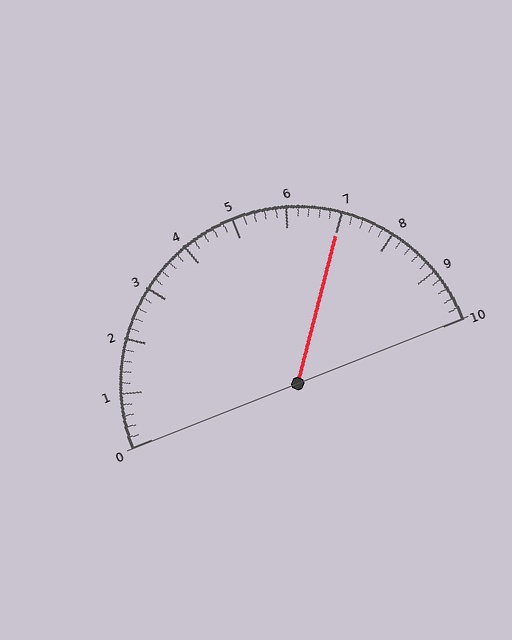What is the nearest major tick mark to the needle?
The nearest major tick mark is 7.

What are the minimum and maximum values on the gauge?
The gauge ranges from 0 to 10.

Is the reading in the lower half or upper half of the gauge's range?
The reading is in the upper half of the range (0 to 10).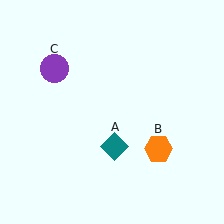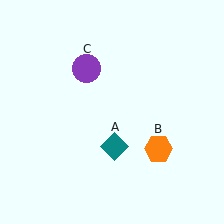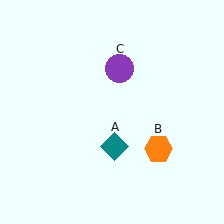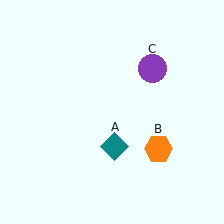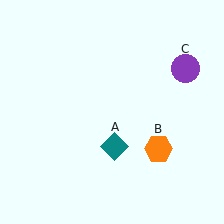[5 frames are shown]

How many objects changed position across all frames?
1 object changed position: purple circle (object C).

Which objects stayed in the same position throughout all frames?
Teal diamond (object A) and orange hexagon (object B) remained stationary.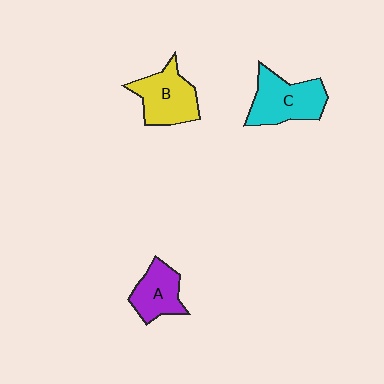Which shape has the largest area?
Shape C (cyan).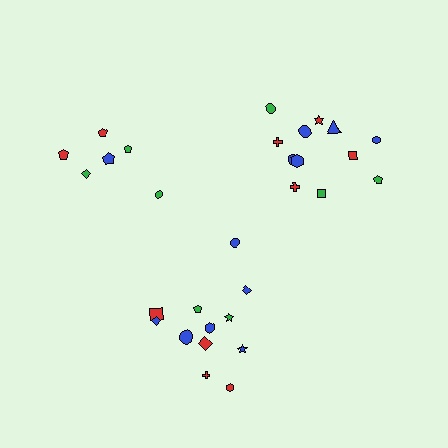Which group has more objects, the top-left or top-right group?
The top-right group.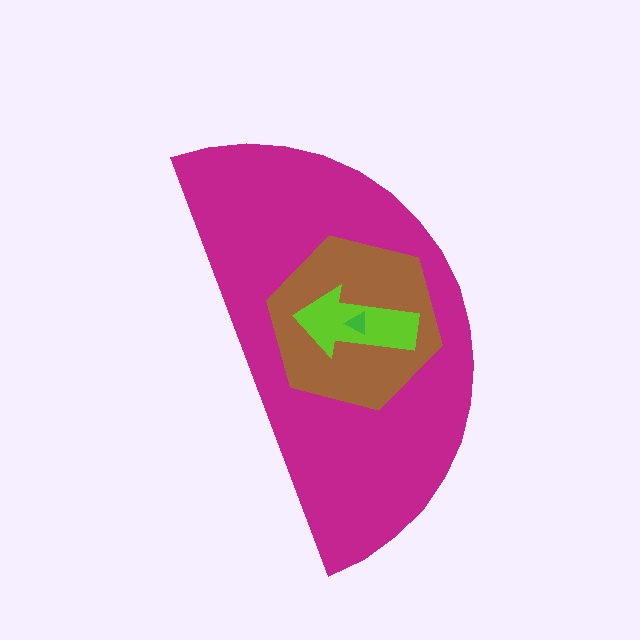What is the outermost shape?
The magenta semicircle.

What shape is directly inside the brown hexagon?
The lime arrow.